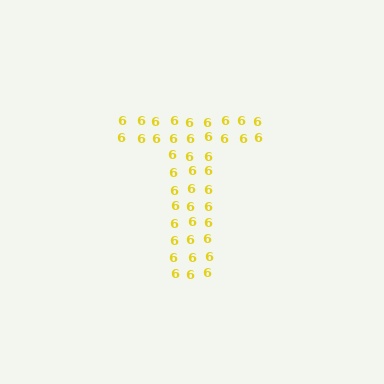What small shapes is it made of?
It is made of small digit 6's.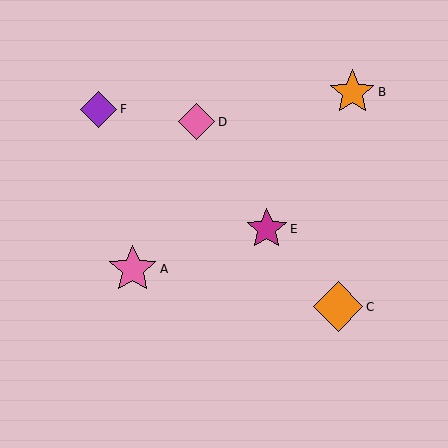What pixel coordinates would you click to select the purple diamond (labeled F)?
Click at (99, 109) to select the purple diamond F.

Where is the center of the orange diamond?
The center of the orange diamond is at (338, 307).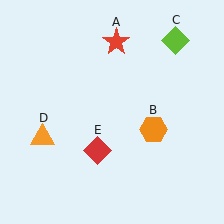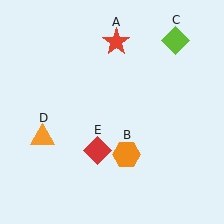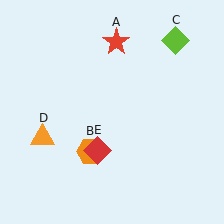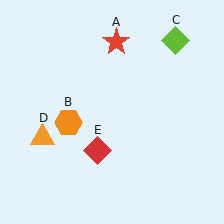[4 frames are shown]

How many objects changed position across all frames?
1 object changed position: orange hexagon (object B).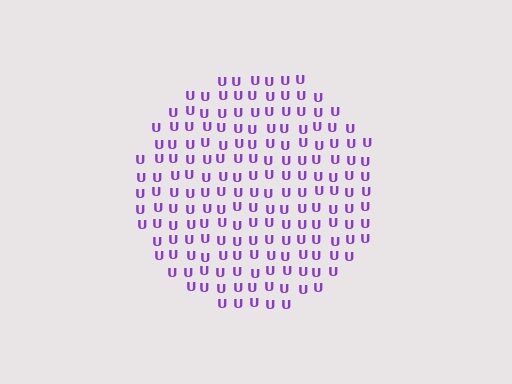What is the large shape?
The large shape is a circle.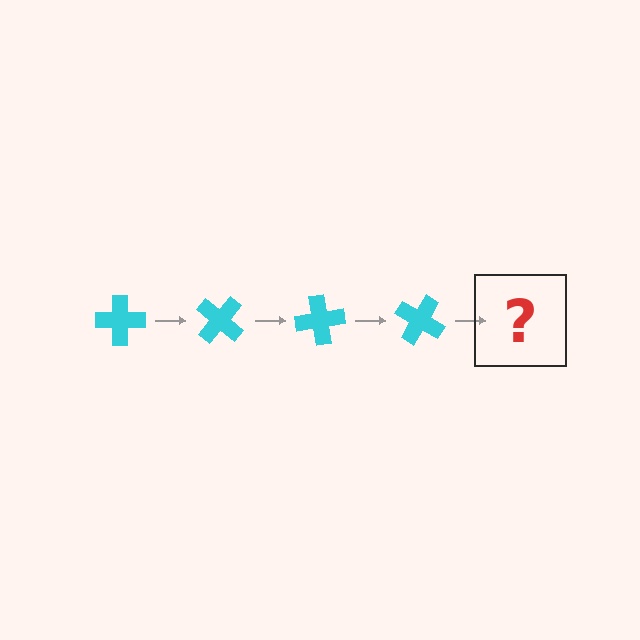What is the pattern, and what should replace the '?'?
The pattern is that the cross rotates 40 degrees each step. The '?' should be a cyan cross rotated 160 degrees.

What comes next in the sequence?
The next element should be a cyan cross rotated 160 degrees.